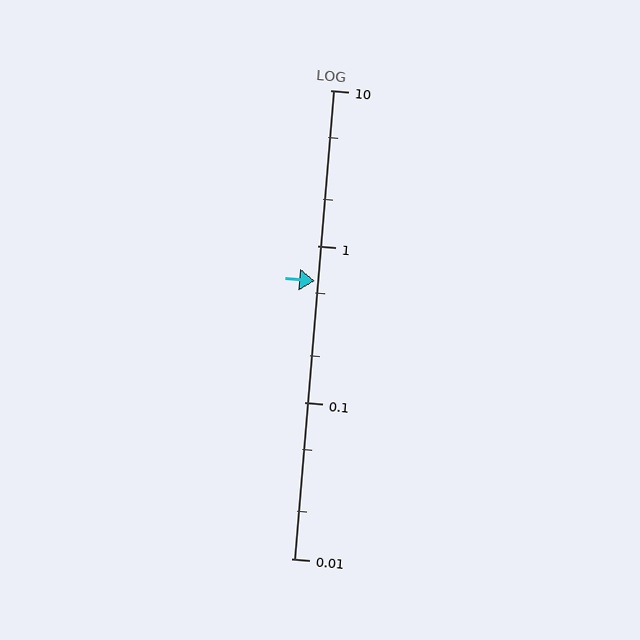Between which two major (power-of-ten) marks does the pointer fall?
The pointer is between 0.1 and 1.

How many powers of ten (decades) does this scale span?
The scale spans 3 decades, from 0.01 to 10.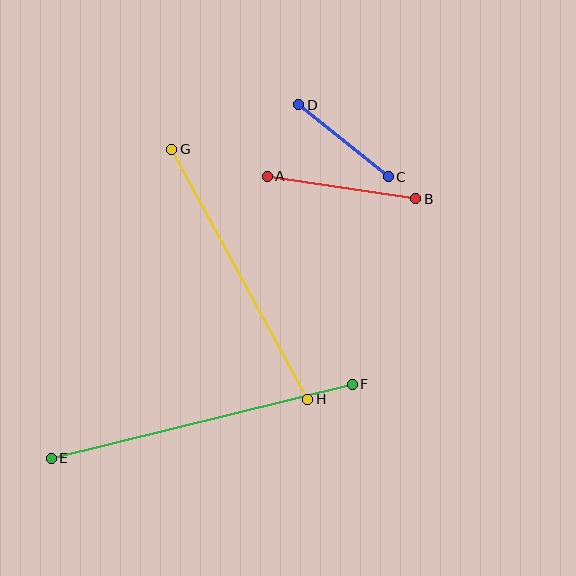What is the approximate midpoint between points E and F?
The midpoint is at approximately (202, 421) pixels.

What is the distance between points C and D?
The distance is approximately 115 pixels.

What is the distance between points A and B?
The distance is approximately 150 pixels.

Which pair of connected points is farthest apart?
Points E and F are farthest apart.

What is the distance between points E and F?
The distance is approximately 310 pixels.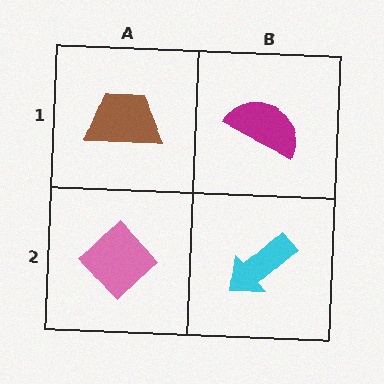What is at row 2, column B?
A cyan arrow.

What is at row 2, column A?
A pink diamond.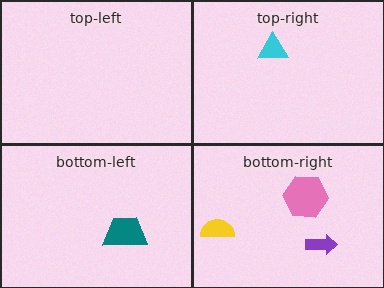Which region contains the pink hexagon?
The bottom-right region.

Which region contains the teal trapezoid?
The bottom-left region.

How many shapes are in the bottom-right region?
3.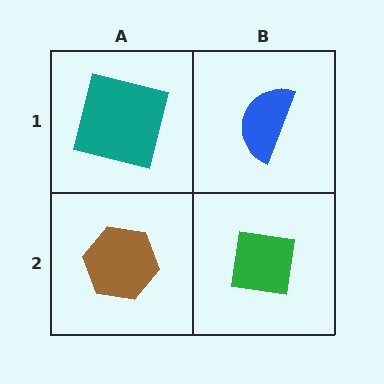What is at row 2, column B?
A green square.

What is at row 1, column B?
A blue semicircle.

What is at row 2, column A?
A brown hexagon.